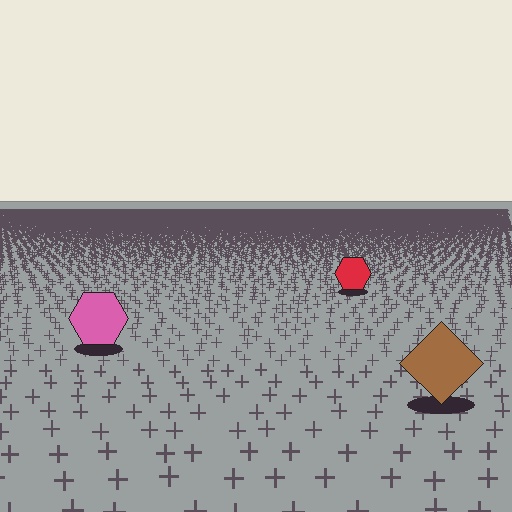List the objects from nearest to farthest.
From nearest to farthest: the brown diamond, the pink hexagon, the red hexagon.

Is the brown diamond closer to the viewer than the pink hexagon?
Yes. The brown diamond is closer — you can tell from the texture gradient: the ground texture is coarser near it.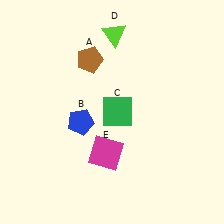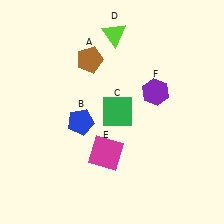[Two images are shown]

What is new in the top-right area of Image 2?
A purple hexagon (F) was added in the top-right area of Image 2.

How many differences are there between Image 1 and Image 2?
There is 1 difference between the two images.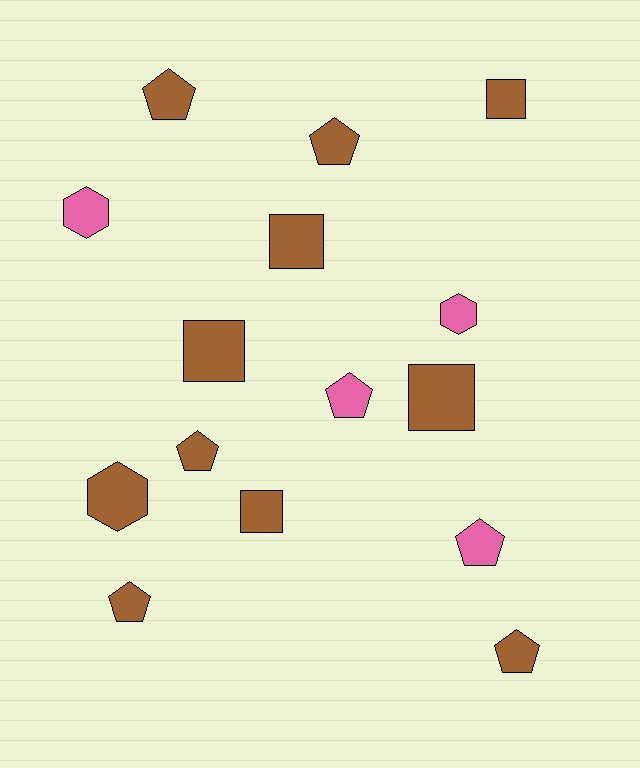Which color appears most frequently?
Brown, with 11 objects.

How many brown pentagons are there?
There are 5 brown pentagons.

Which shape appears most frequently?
Pentagon, with 7 objects.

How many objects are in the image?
There are 15 objects.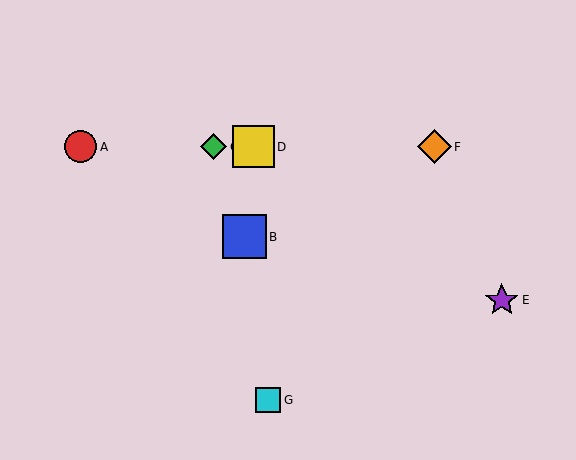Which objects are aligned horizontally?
Objects A, C, D, F are aligned horizontally.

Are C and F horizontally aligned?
Yes, both are at y≈147.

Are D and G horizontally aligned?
No, D is at y≈147 and G is at y≈400.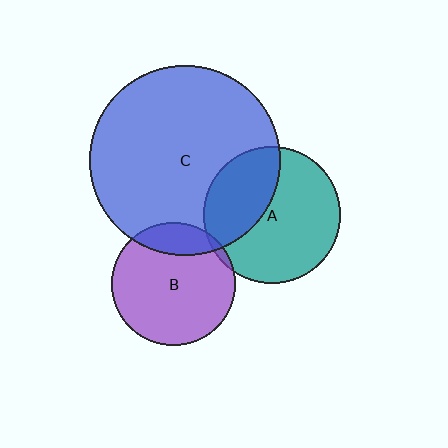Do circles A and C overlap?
Yes.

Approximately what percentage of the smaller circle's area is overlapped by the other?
Approximately 35%.